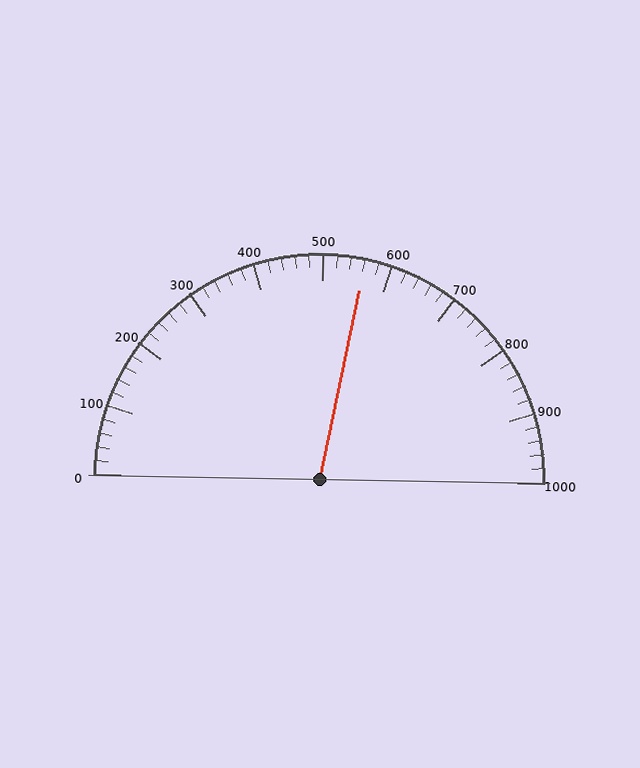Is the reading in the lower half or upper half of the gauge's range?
The reading is in the upper half of the range (0 to 1000).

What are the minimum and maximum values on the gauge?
The gauge ranges from 0 to 1000.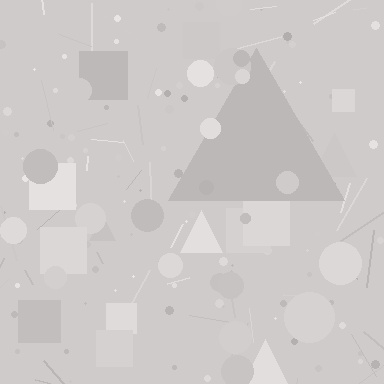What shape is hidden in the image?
A triangle is hidden in the image.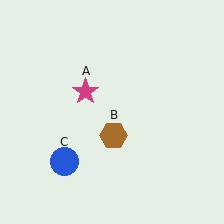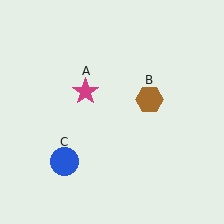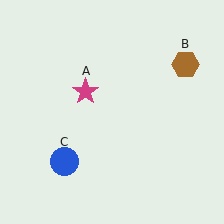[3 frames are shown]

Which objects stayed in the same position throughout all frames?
Magenta star (object A) and blue circle (object C) remained stationary.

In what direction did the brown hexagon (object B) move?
The brown hexagon (object B) moved up and to the right.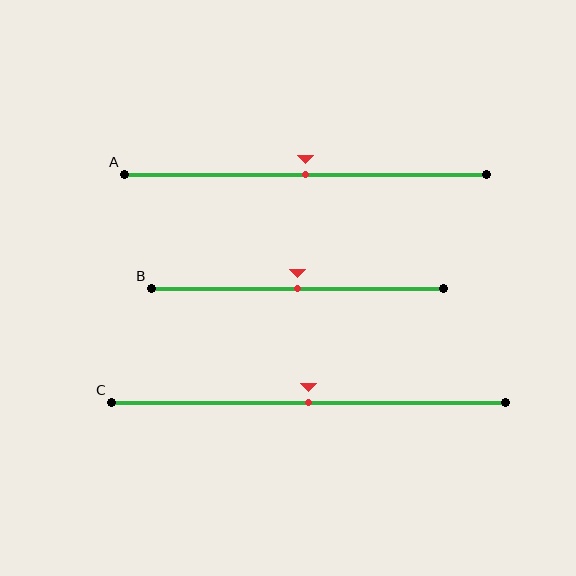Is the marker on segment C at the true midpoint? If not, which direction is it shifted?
Yes, the marker on segment C is at the true midpoint.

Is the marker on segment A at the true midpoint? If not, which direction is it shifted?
Yes, the marker on segment A is at the true midpoint.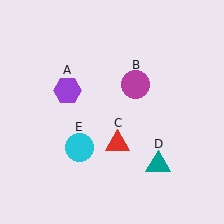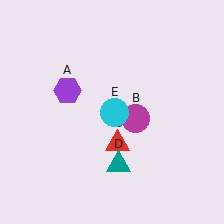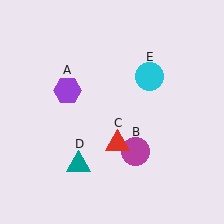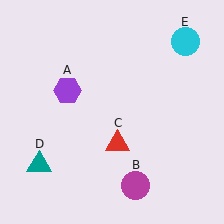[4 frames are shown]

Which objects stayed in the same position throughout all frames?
Purple hexagon (object A) and red triangle (object C) remained stationary.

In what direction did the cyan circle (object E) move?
The cyan circle (object E) moved up and to the right.